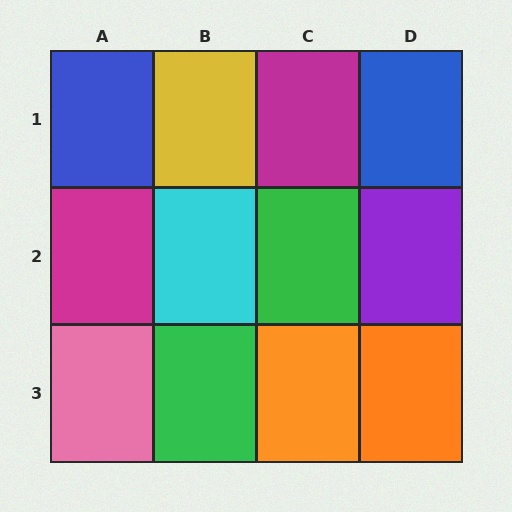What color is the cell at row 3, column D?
Orange.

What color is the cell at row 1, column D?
Blue.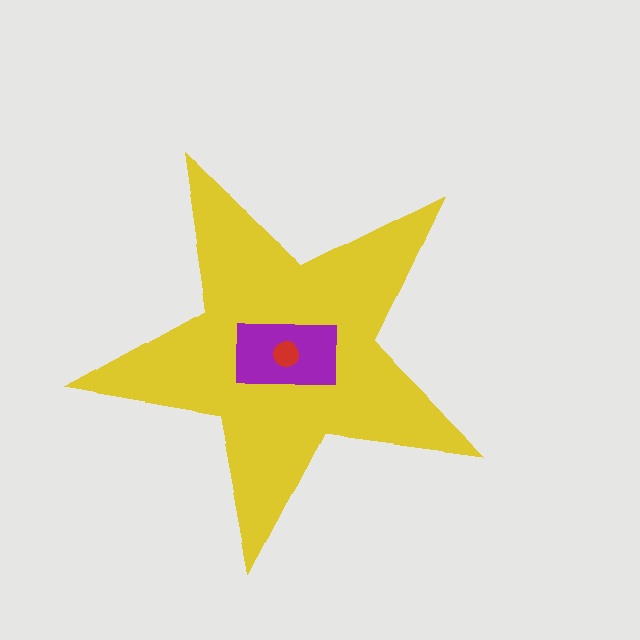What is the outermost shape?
The yellow star.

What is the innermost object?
The red circle.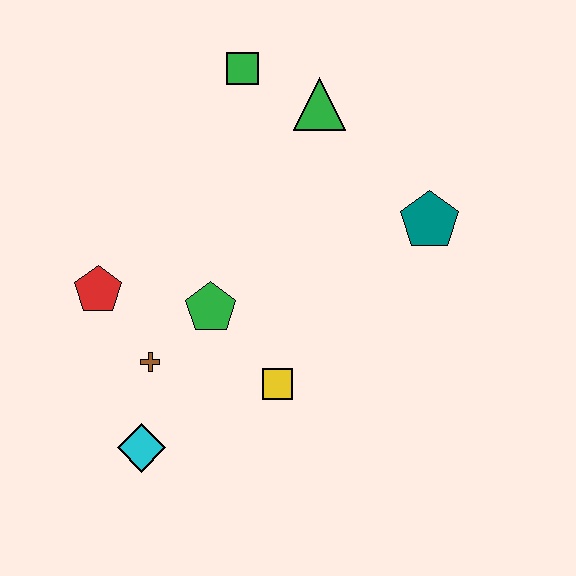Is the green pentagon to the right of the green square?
No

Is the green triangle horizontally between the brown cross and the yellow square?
No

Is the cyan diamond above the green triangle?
No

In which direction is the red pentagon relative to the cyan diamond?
The red pentagon is above the cyan diamond.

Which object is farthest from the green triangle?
The cyan diamond is farthest from the green triangle.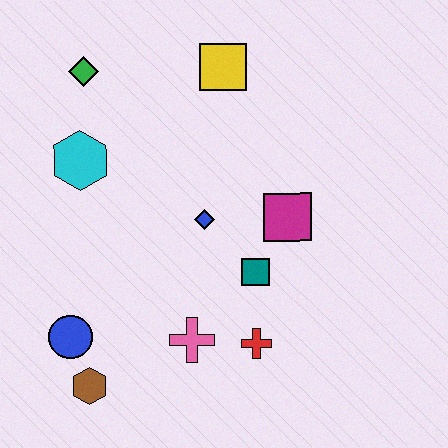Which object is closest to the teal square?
The magenta square is closest to the teal square.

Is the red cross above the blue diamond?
No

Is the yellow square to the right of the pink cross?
Yes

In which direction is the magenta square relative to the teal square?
The magenta square is above the teal square.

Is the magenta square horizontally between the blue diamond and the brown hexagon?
No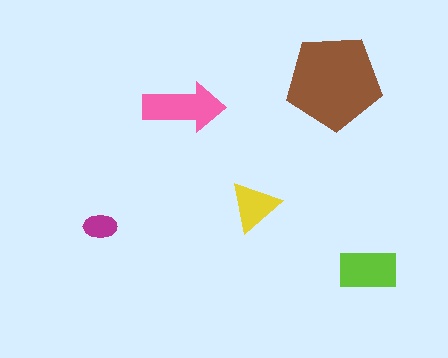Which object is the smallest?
The magenta ellipse.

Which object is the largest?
The brown pentagon.